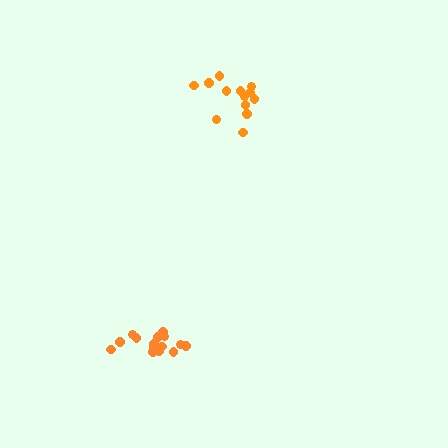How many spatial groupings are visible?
There are 2 spatial groupings.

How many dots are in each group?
Group 1: 13 dots, Group 2: 15 dots (28 total).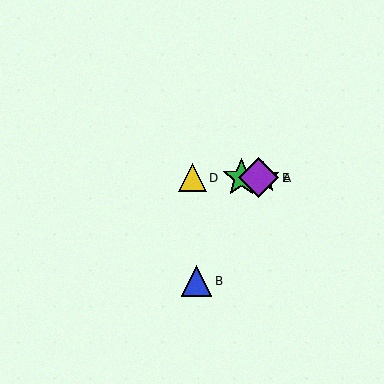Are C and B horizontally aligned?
No, C is at y≈177 and B is at y≈281.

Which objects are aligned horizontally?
Objects A, C, D, E are aligned horizontally.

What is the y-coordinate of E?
Object E is at y≈177.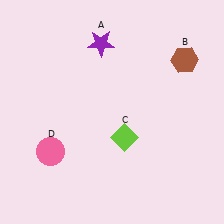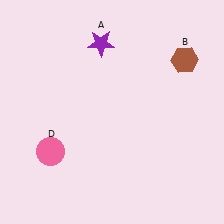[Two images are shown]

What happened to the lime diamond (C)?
The lime diamond (C) was removed in Image 2. It was in the bottom-right area of Image 1.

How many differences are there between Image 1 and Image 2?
There is 1 difference between the two images.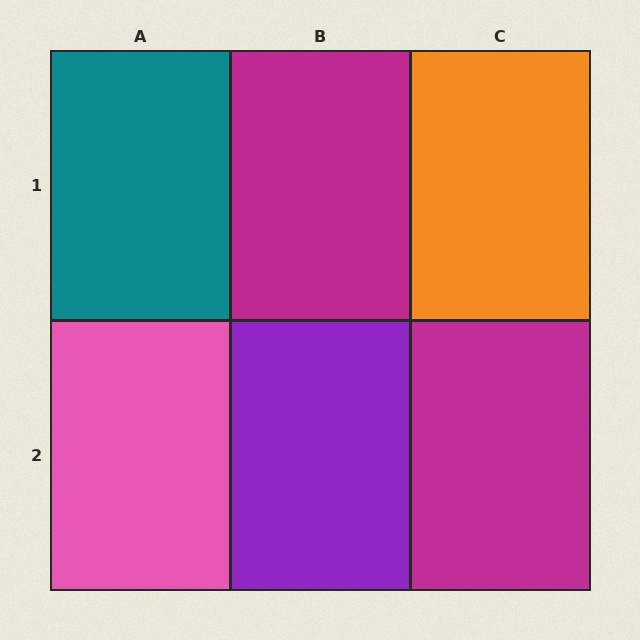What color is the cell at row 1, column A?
Teal.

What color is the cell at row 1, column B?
Magenta.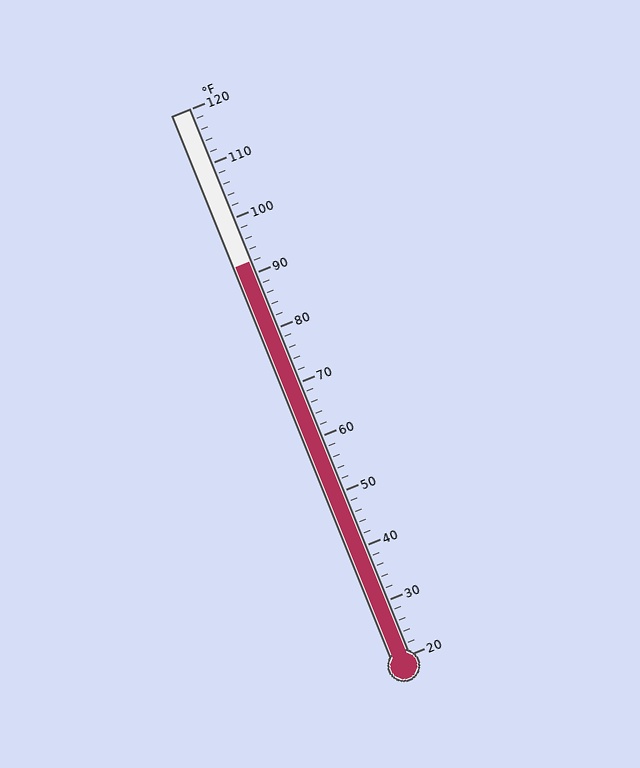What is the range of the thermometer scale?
The thermometer scale ranges from 20°F to 120°F.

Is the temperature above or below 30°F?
The temperature is above 30°F.